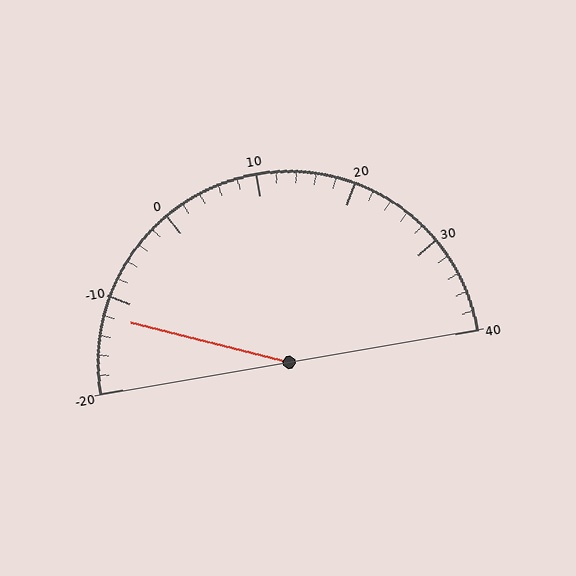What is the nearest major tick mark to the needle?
The nearest major tick mark is -10.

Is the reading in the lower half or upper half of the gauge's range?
The reading is in the lower half of the range (-20 to 40).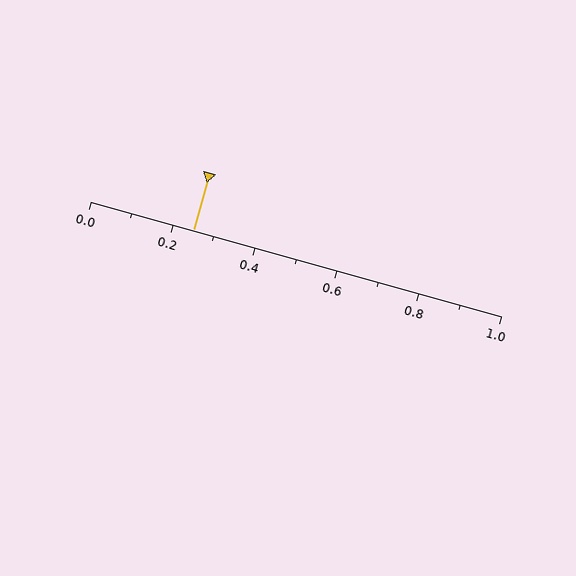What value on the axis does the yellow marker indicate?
The marker indicates approximately 0.25.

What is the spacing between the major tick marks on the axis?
The major ticks are spaced 0.2 apart.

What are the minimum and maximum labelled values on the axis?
The axis runs from 0.0 to 1.0.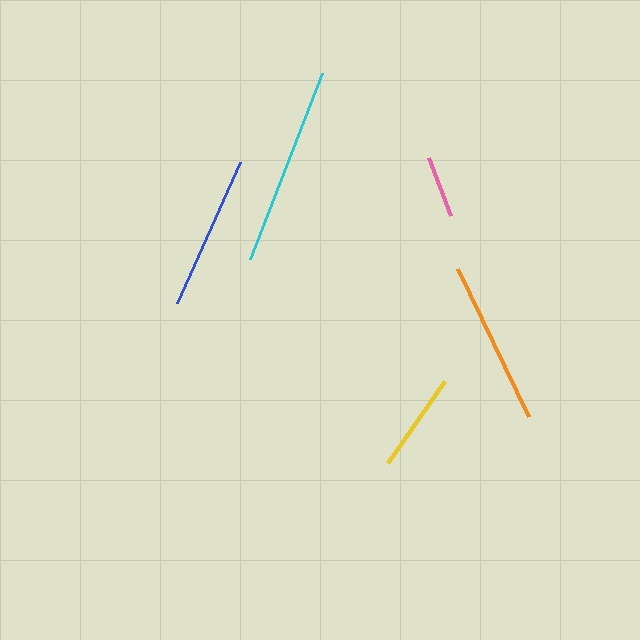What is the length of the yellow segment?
The yellow segment is approximately 100 pixels long.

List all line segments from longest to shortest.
From longest to shortest: cyan, orange, blue, yellow, pink.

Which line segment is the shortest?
The pink line is the shortest at approximately 62 pixels.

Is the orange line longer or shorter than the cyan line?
The cyan line is longer than the orange line.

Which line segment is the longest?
The cyan line is the longest at approximately 200 pixels.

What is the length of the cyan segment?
The cyan segment is approximately 200 pixels long.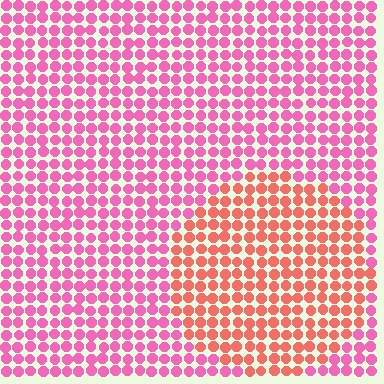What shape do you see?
I see a circle.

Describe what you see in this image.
The image is filled with small pink elements in a uniform arrangement. A circle-shaped region is visible where the elements are tinted to a slightly different hue, forming a subtle color boundary.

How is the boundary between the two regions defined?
The boundary is defined purely by a slight shift in hue (about 38 degrees). Spacing, size, and orientation are identical on both sides.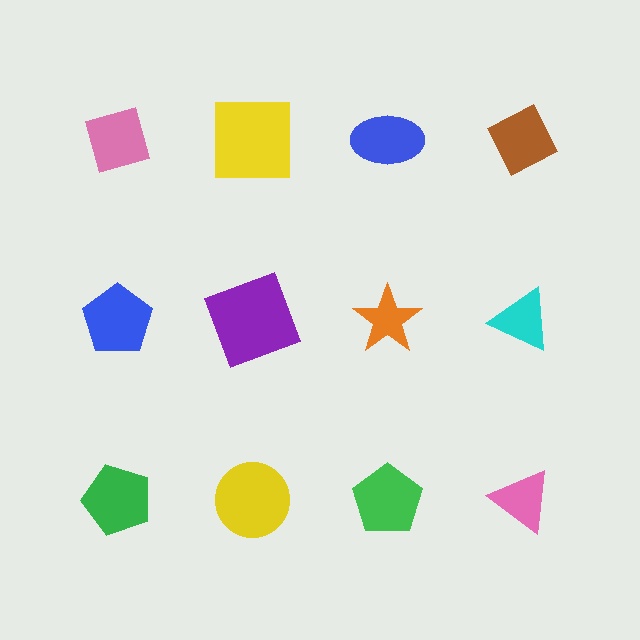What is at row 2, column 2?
A purple square.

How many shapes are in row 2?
4 shapes.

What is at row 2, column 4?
A cyan triangle.